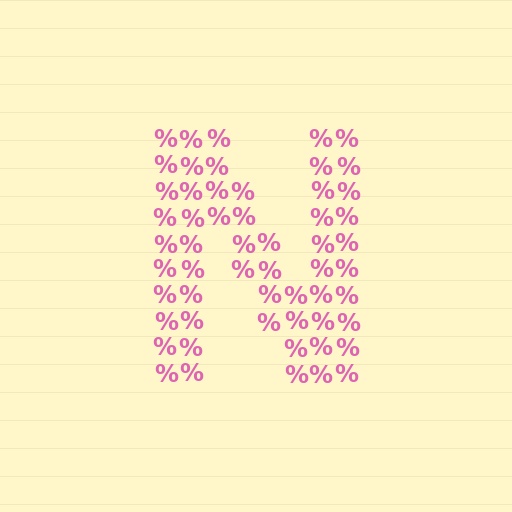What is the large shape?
The large shape is the letter N.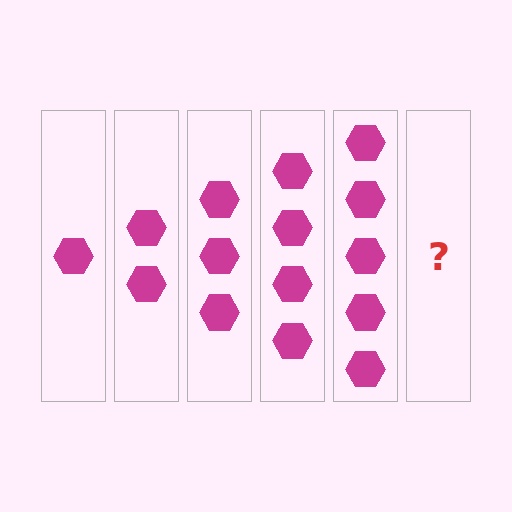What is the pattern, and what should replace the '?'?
The pattern is that each step adds one more hexagon. The '?' should be 6 hexagons.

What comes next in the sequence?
The next element should be 6 hexagons.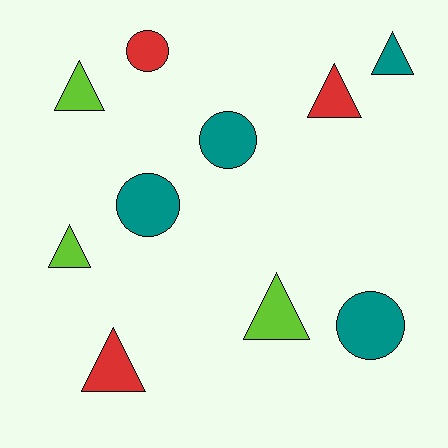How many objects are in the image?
There are 10 objects.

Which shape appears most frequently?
Triangle, with 6 objects.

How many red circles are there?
There is 1 red circle.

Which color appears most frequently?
Teal, with 4 objects.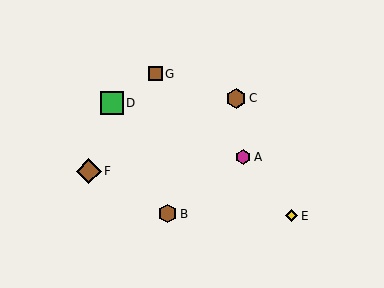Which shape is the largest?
The brown diamond (labeled F) is the largest.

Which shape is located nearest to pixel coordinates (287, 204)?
The yellow diamond (labeled E) at (291, 216) is nearest to that location.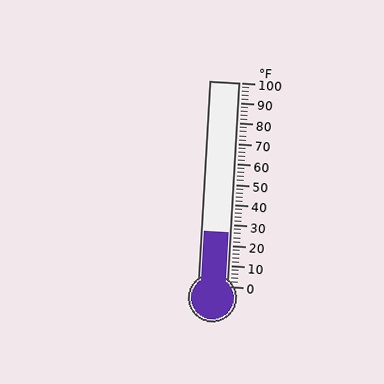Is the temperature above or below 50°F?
The temperature is below 50°F.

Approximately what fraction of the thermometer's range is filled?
The thermometer is filled to approximately 25% of its range.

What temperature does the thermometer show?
The thermometer shows approximately 26°F.